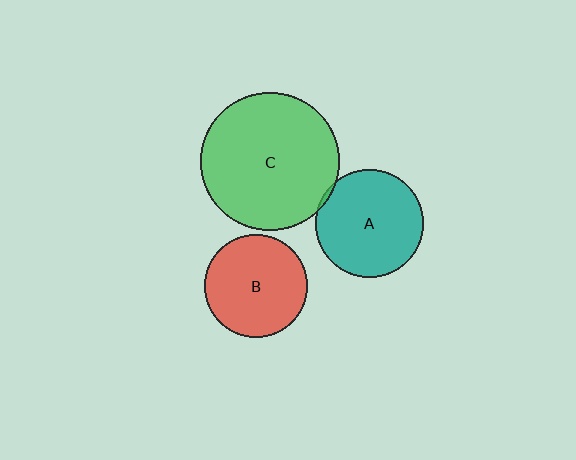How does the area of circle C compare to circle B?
Approximately 1.8 times.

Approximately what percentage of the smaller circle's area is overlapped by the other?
Approximately 5%.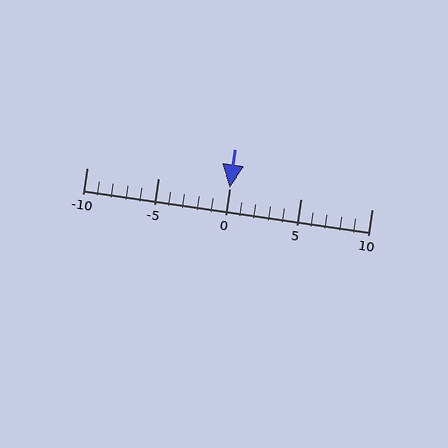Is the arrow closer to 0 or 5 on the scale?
The arrow is closer to 0.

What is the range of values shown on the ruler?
The ruler shows values from -10 to 10.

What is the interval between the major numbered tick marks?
The major tick marks are spaced 5 units apart.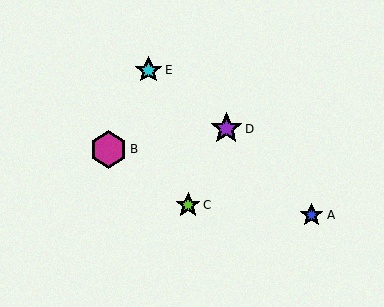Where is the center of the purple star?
The center of the purple star is at (226, 129).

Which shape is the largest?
The magenta hexagon (labeled B) is the largest.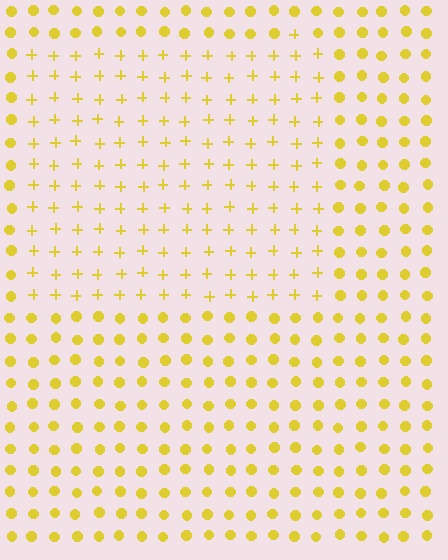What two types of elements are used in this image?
The image uses plus signs inside the rectangle region and circles outside it.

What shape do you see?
I see a rectangle.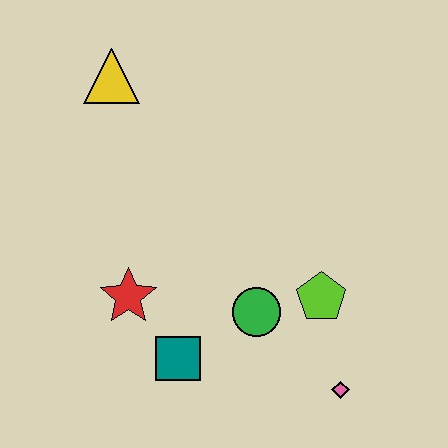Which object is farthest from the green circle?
The yellow triangle is farthest from the green circle.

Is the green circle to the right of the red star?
Yes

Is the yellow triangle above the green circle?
Yes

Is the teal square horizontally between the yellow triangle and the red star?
No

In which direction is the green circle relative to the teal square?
The green circle is to the right of the teal square.